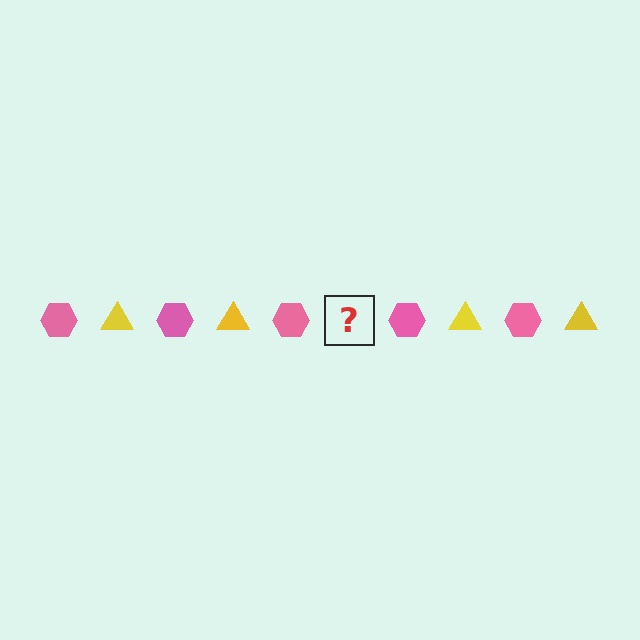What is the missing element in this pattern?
The missing element is a yellow triangle.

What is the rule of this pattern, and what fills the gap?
The rule is that the pattern alternates between pink hexagon and yellow triangle. The gap should be filled with a yellow triangle.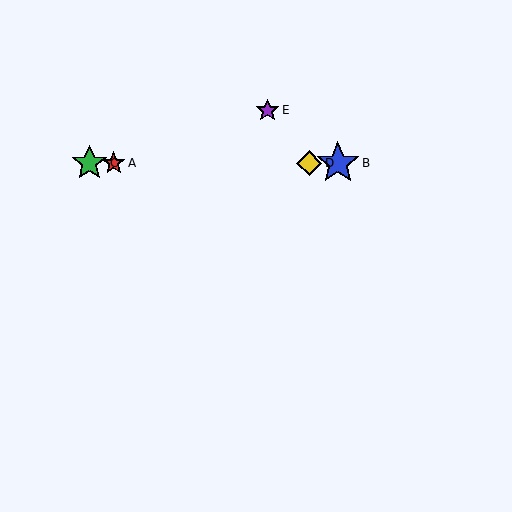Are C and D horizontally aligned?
Yes, both are at y≈163.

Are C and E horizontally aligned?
No, C is at y≈163 and E is at y≈110.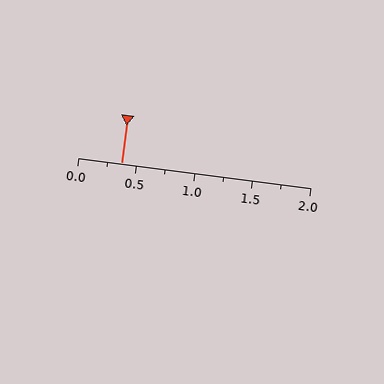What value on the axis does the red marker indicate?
The marker indicates approximately 0.38.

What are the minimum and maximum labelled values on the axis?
The axis runs from 0.0 to 2.0.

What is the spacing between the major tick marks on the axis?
The major ticks are spaced 0.5 apart.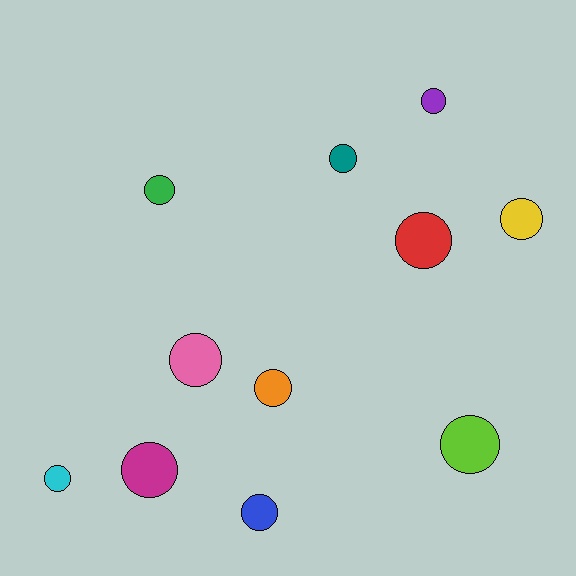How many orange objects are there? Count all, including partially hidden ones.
There is 1 orange object.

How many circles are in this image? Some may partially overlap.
There are 11 circles.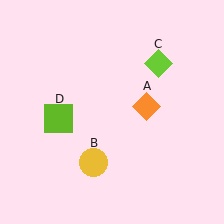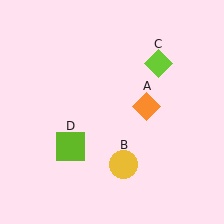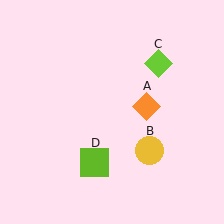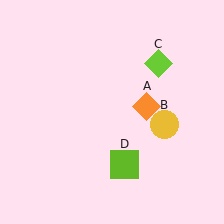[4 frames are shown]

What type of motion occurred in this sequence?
The yellow circle (object B), lime square (object D) rotated counterclockwise around the center of the scene.